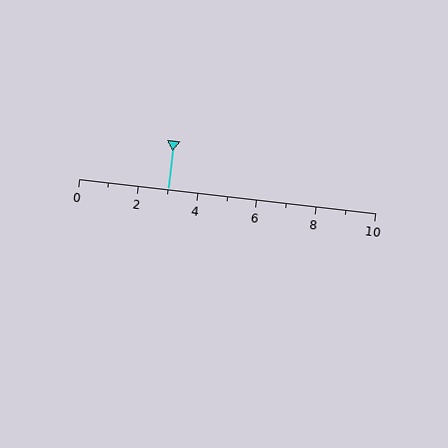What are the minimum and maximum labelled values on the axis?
The axis runs from 0 to 10.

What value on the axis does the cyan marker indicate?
The marker indicates approximately 3.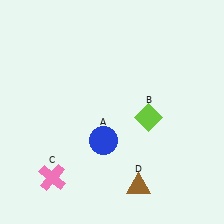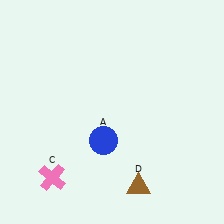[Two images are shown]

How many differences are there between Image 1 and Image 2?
There is 1 difference between the two images.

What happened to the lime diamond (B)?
The lime diamond (B) was removed in Image 2. It was in the bottom-right area of Image 1.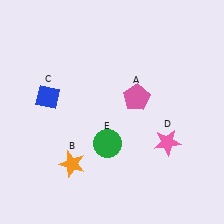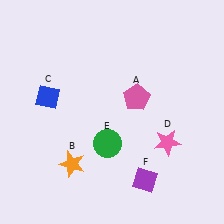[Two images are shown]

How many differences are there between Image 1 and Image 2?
There is 1 difference between the two images.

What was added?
A purple diamond (F) was added in Image 2.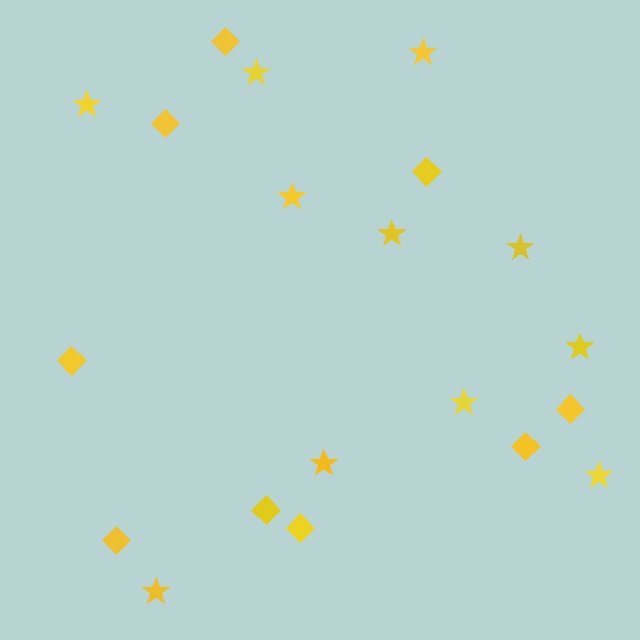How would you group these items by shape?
There are 2 groups: one group of diamonds (9) and one group of stars (11).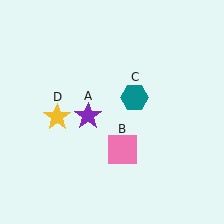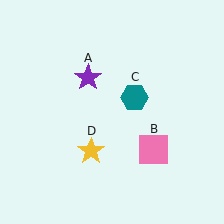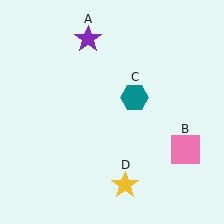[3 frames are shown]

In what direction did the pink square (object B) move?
The pink square (object B) moved right.